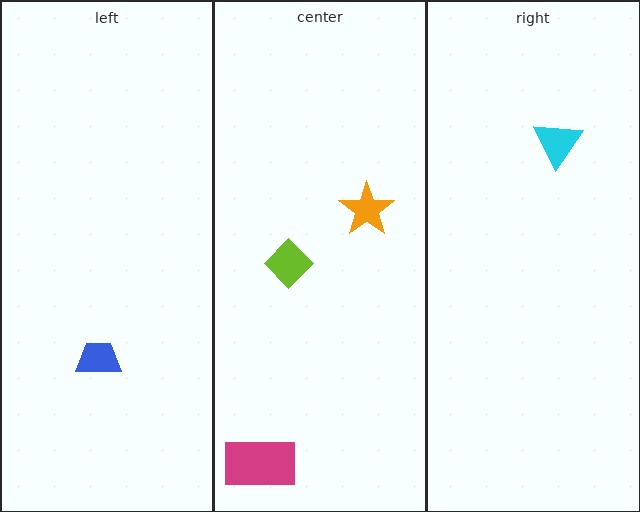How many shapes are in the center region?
3.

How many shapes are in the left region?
1.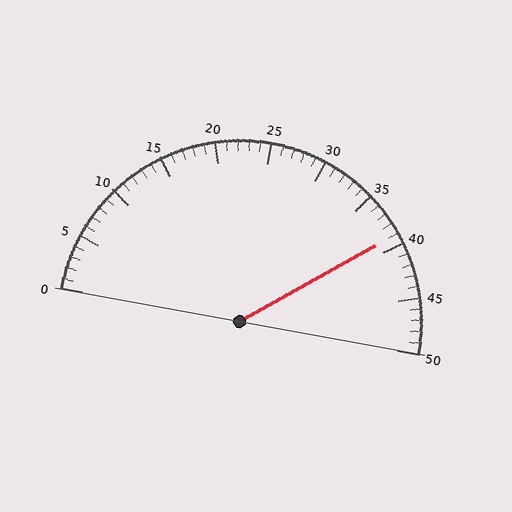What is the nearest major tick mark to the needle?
The nearest major tick mark is 40.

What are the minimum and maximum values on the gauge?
The gauge ranges from 0 to 50.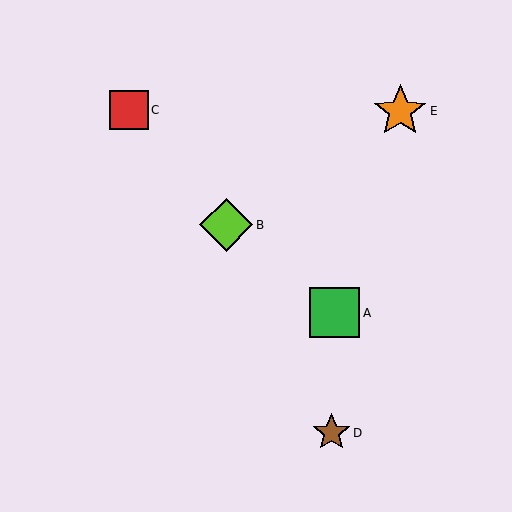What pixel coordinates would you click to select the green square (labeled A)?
Click at (335, 313) to select the green square A.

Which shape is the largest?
The orange star (labeled E) is the largest.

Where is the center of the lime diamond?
The center of the lime diamond is at (226, 225).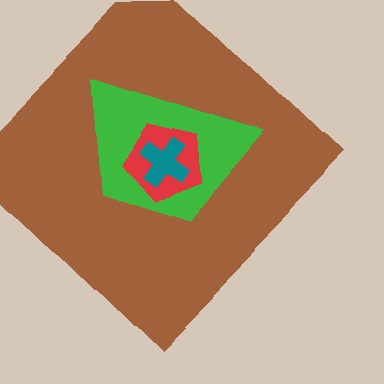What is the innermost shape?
The teal cross.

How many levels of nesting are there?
4.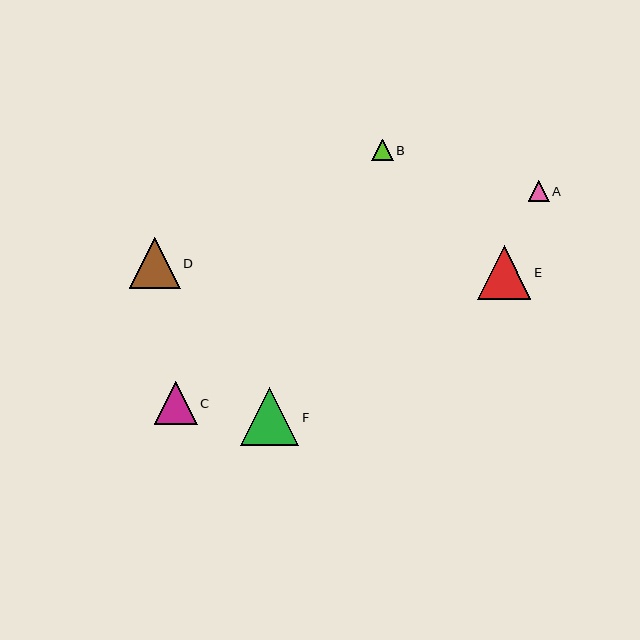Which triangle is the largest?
Triangle F is the largest with a size of approximately 58 pixels.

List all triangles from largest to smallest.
From largest to smallest: F, E, D, C, B, A.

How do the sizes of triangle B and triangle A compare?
Triangle B and triangle A are approximately the same size.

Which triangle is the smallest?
Triangle A is the smallest with a size of approximately 21 pixels.